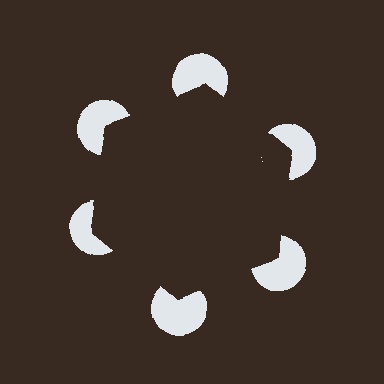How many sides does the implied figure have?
6 sides.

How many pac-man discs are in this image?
There are 6 — one at each vertex of the illusory hexagon.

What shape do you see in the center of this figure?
An illusory hexagon — its edges are inferred from the aligned wedge cuts in the pac-man discs, not physically drawn.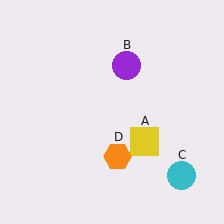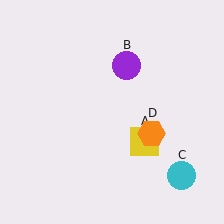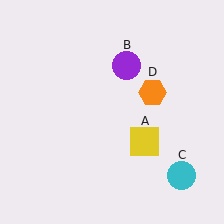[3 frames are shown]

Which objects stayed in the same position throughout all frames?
Yellow square (object A) and purple circle (object B) and cyan circle (object C) remained stationary.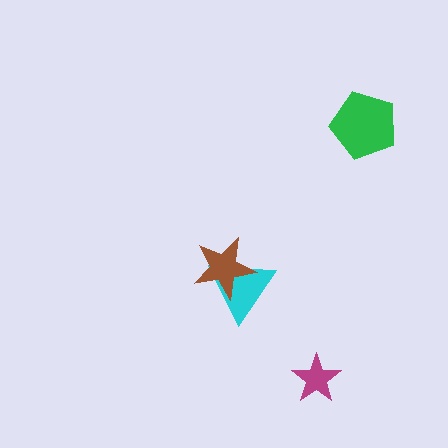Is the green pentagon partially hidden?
No, no other shape covers it.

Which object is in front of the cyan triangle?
The brown star is in front of the cyan triangle.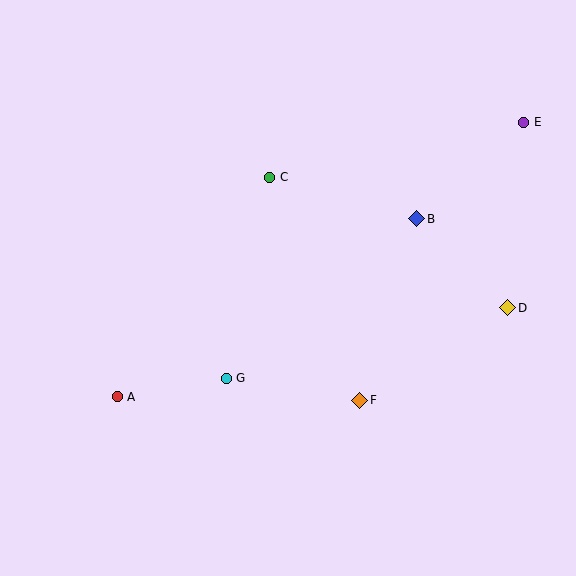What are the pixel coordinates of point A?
Point A is at (117, 397).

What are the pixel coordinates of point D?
Point D is at (508, 308).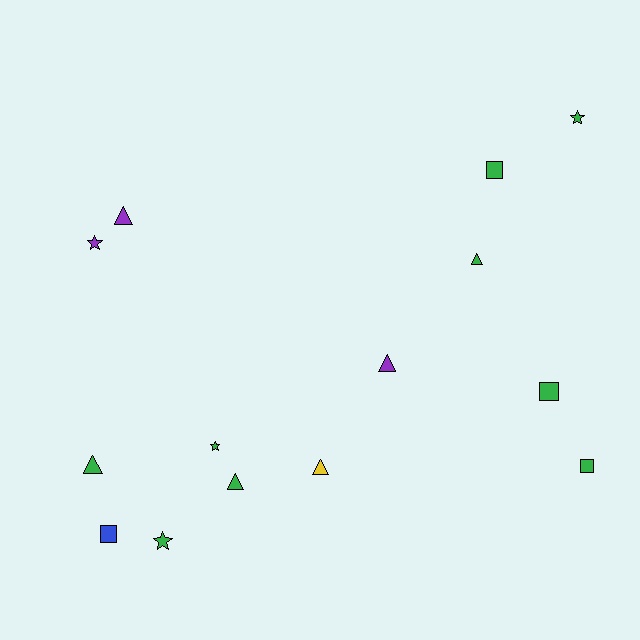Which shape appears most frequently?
Triangle, with 6 objects.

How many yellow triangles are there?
There is 1 yellow triangle.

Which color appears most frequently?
Green, with 9 objects.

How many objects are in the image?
There are 14 objects.